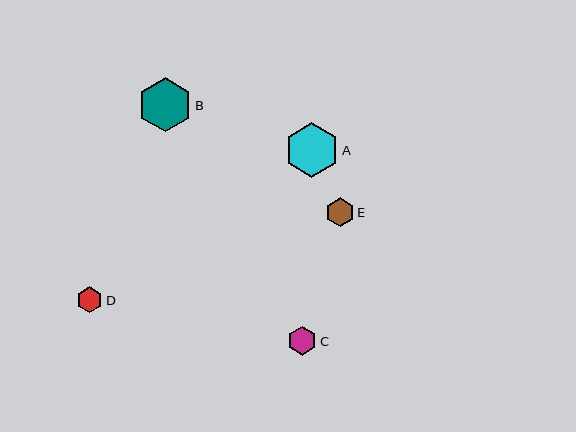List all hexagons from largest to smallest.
From largest to smallest: A, B, C, E, D.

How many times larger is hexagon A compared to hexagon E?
Hexagon A is approximately 1.9 times the size of hexagon E.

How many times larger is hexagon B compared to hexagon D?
Hexagon B is approximately 2.1 times the size of hexagon D.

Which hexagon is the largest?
Hexagon A is the largest with a size of approximately 54 pixels.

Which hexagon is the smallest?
Hexagon D is the smallest with a size of approximately 26 pixels.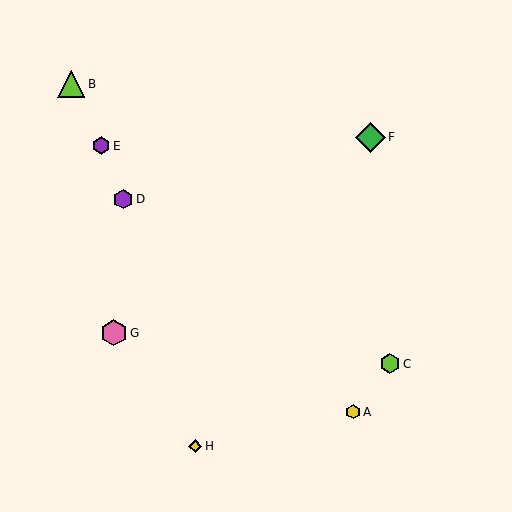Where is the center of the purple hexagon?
The center of the purple hexagon is at (101, 146).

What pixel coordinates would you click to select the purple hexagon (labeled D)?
Click at (123, 199) to select the purple hexagon D.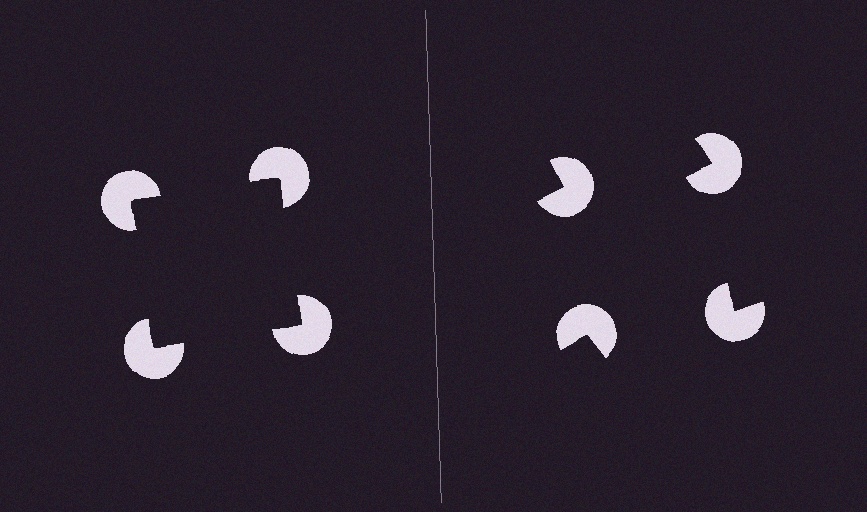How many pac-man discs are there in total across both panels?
8 — 4 on each side.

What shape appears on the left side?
An illusory square.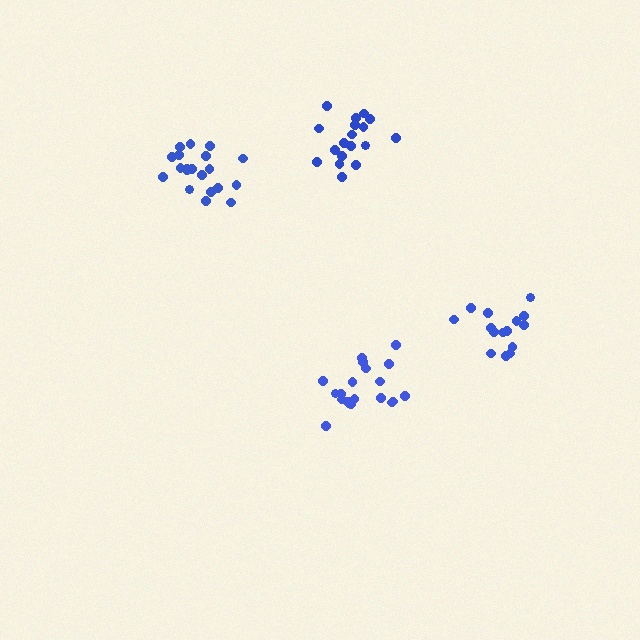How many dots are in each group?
Group 1: 20 dots, Group 2: 18 dots, Group 3: 15 dots, Group 4: 20 dots (73 total).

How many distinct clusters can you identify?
There are 4 distinct clusters.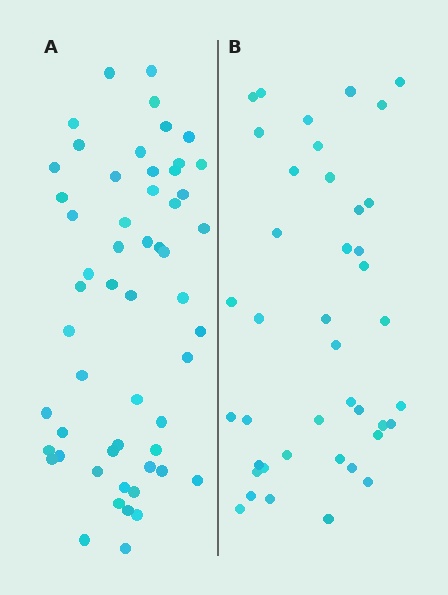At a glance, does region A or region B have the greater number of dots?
Region A (the left region) has more dots.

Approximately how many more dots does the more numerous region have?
Region A has approximately 15 more dots than region B.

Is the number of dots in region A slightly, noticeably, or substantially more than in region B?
Region A has noticeably more, but not dramatically so. The ratio is roughly 1.3 to 1.